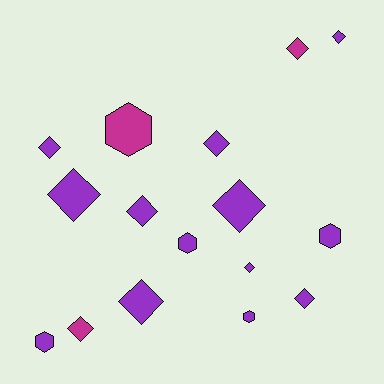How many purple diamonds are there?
There are 9 purple diamonds.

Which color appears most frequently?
Purple, with 13 objects.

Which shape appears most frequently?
Diamond, with 11 objects.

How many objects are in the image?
There are 16 objects.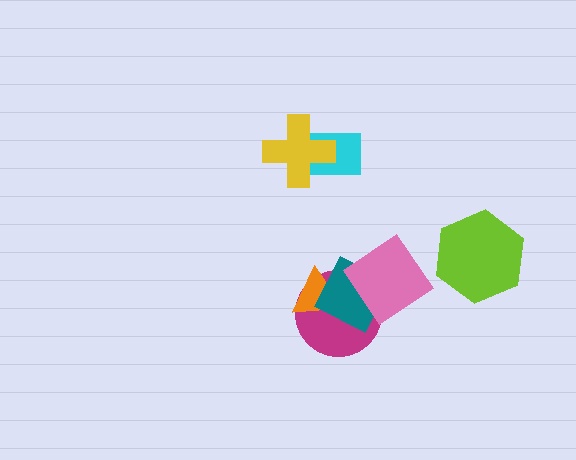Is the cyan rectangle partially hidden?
Yes, it is partially covered by another shape.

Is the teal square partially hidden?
Yes, it is partially covered by another shape.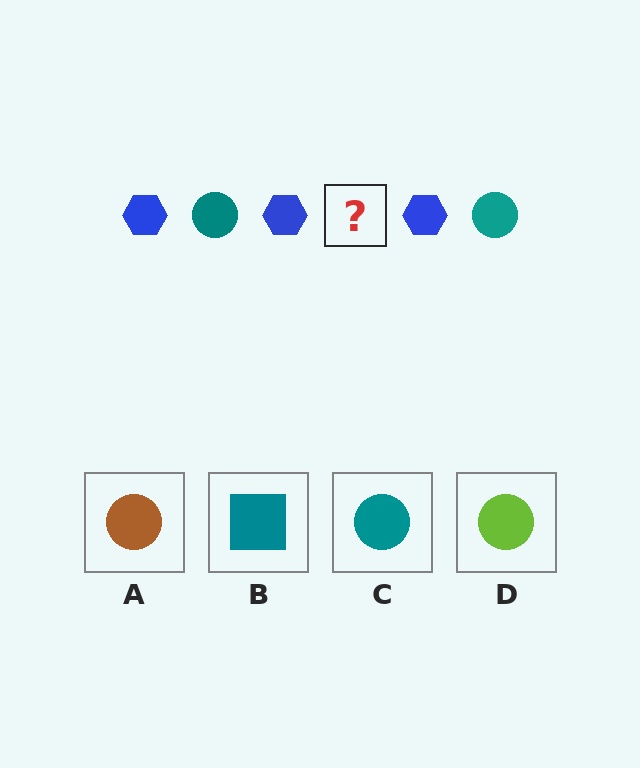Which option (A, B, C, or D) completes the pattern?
C.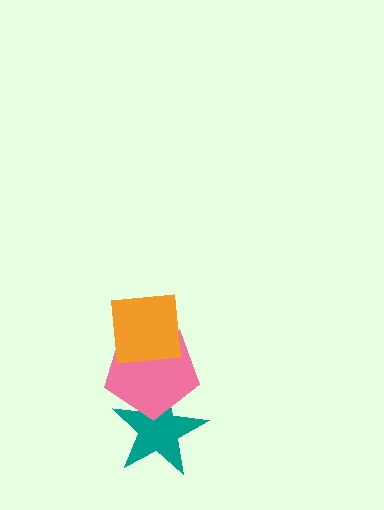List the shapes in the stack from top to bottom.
From top to bottom: the orange square, the pink pentagon, the teal star.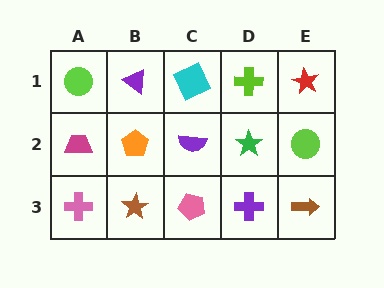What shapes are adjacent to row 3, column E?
A lime circle (row 2, column E), a purple cross (row 3, column D).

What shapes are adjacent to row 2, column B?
A purple triangle (row 1, column B), a brown star (row 3, column B), a magenta trapezoid (row 2, column A), a purple semicircle (row 2, column C).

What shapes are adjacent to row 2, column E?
A red star (row 1, column E), a brown arrow (row 3, column E), a green star (row 2, column D).